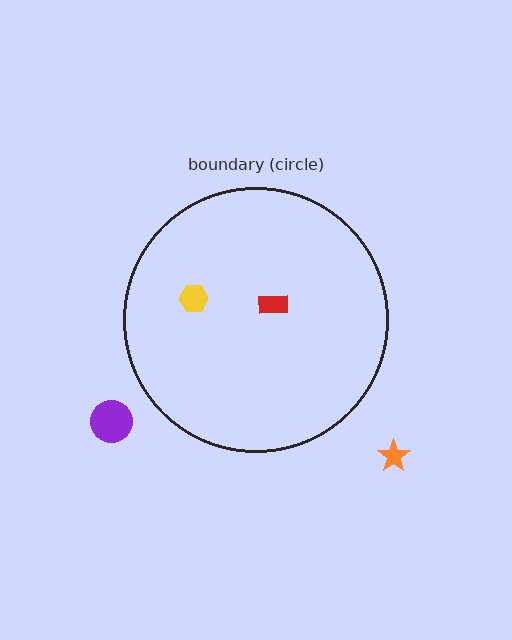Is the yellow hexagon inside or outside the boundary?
Inside.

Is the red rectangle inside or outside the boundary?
Inside.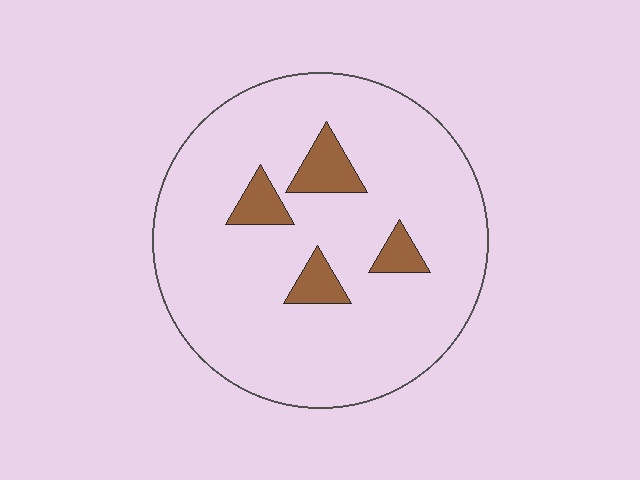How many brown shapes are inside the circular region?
4.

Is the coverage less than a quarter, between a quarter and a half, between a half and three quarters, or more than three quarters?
Less than a quarter.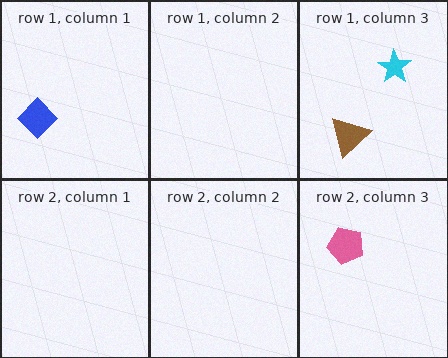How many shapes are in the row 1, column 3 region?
2.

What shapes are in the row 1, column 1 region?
The blue diamond.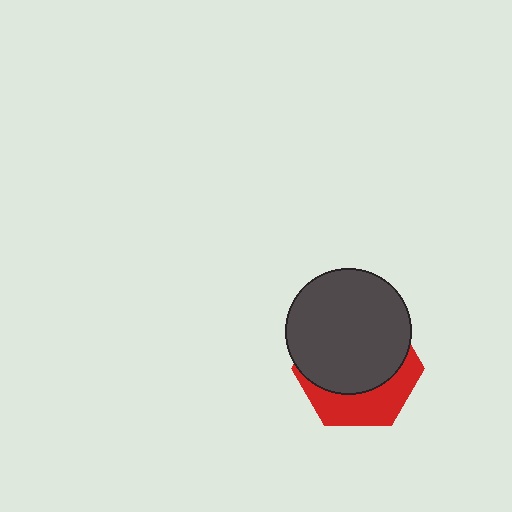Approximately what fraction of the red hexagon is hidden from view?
Roughly 64% of the red hexagon is hidden behind the dark gray circle.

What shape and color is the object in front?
The object in front is a dark gray circle.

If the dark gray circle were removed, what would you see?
You would see the complete red hexagon.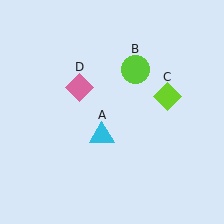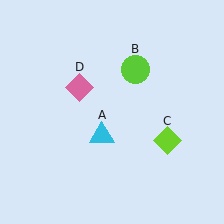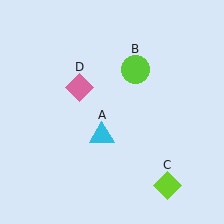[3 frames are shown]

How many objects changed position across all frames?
1 object changed position: lime diamond (object C).